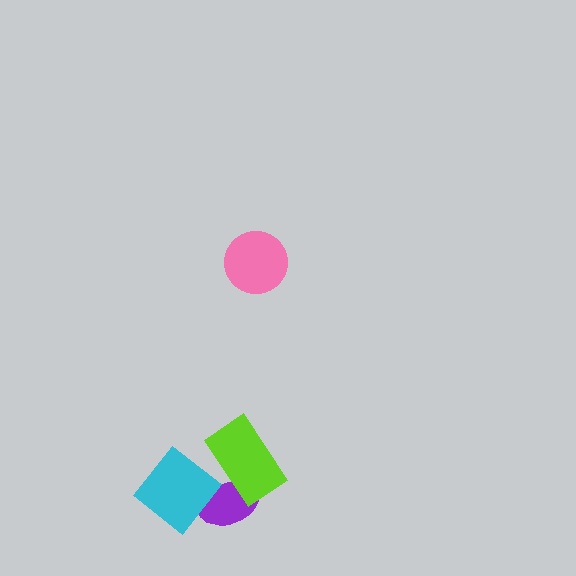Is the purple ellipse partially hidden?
Yes, it is partially covered by another shape.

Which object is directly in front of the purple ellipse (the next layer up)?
The lime rectangle is directly in front of the purple ellipse.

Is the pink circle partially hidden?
No, no other shape covers it.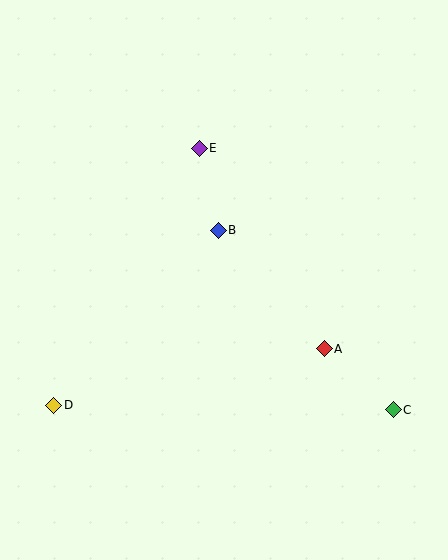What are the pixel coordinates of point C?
Point C is at (393, 410).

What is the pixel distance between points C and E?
The distance between C and E is 326 pixels.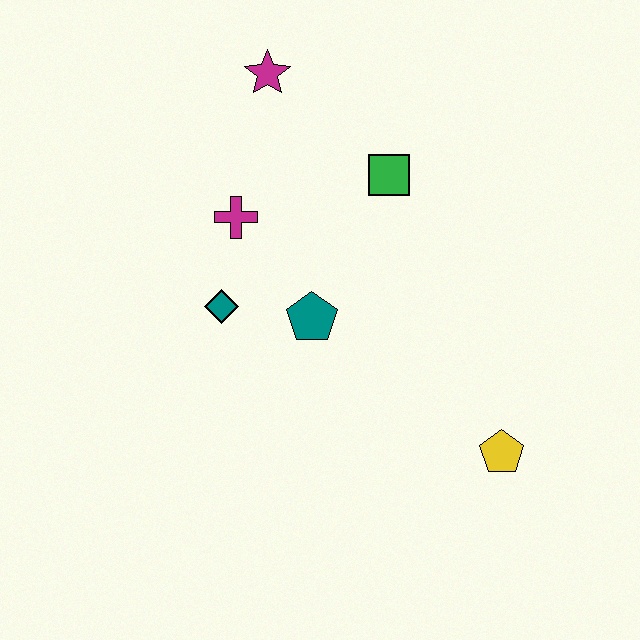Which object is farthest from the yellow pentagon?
The magenta star is farthest from the yellow pentagon.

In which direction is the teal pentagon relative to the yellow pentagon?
The teal pentagon is to the left of the yellow pentagon.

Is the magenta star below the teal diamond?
No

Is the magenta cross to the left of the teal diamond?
No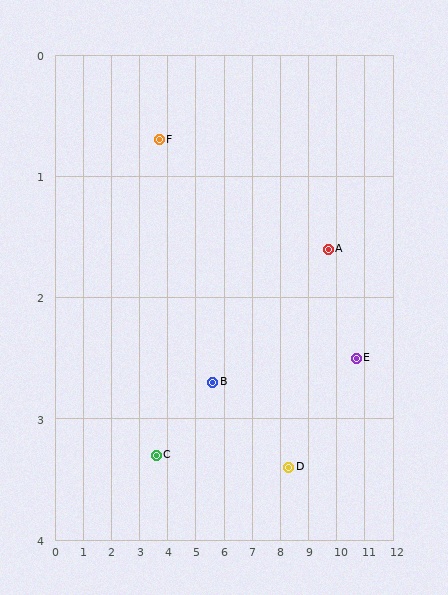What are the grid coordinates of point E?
Point E is at approximately (10.7, 2.5).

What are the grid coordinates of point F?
Point F is at approximately (3.7, 0.7).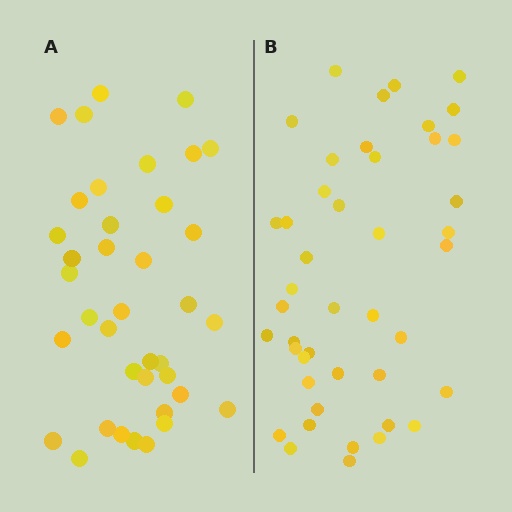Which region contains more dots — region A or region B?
Region B (the right region) has more dots.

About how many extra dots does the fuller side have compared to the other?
Region B has about 6 more dots than region A.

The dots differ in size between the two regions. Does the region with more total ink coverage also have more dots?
No. Region A has more total ink coverage because its dots are larger, but region B actually contains more individual dots. Total area can be misleading — the number of items is what matters here.